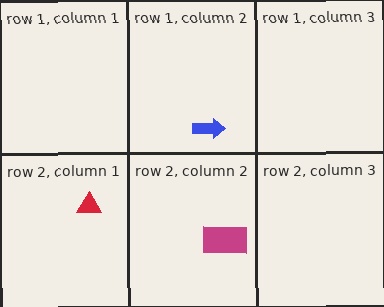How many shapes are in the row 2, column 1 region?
1.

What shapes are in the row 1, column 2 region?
The blue arrow.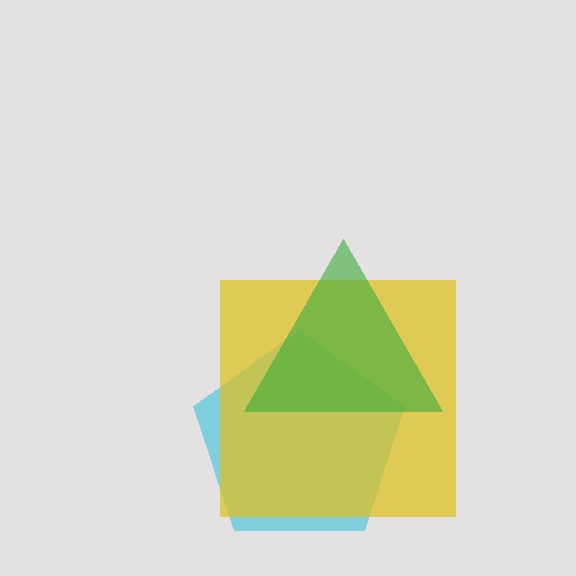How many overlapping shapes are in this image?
There are 3 overlapping shapes in the image.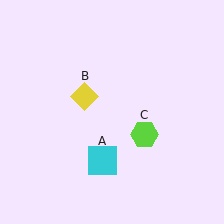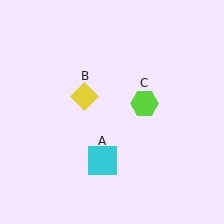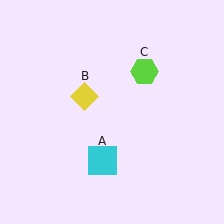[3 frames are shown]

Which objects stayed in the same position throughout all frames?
Cyan square (object A) and yellow diamond (object B) remained stationary.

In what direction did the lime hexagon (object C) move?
The lime hexagon (object C) moved up.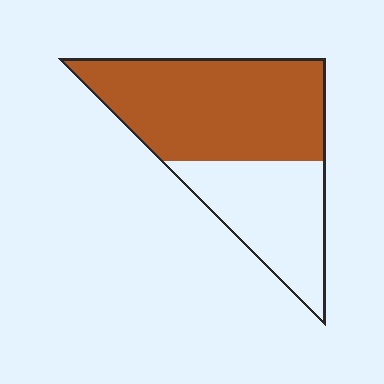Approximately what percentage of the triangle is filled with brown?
Approximately 60%.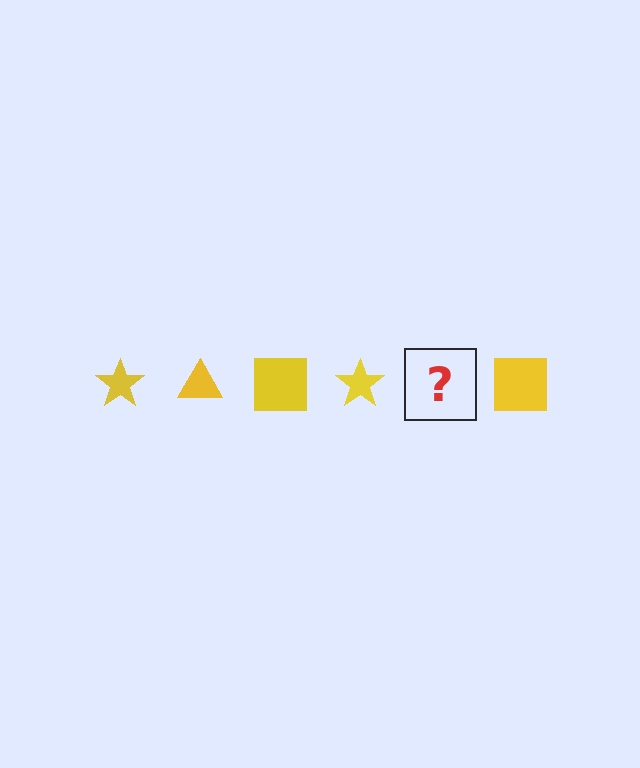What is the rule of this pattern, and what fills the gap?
The rule is that the pattern cycles through star, triangle, square shapes in yellow. The gap should be filled with a yellow triangle.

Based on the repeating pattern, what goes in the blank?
The blank should be a yellow triangle.